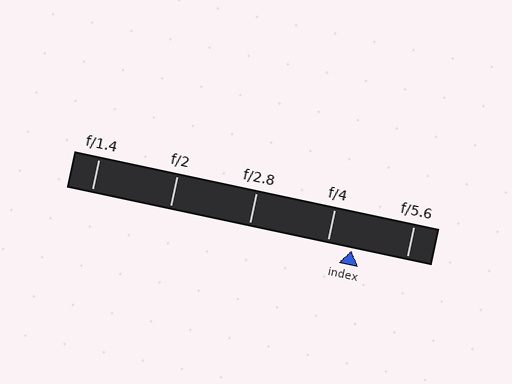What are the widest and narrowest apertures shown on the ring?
The widest aperture shown is f/1.4 and the narrowest is f/5.6.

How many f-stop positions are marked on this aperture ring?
There are 5 f-stop positions marked.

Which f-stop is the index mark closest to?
The index mark is closest to f/4.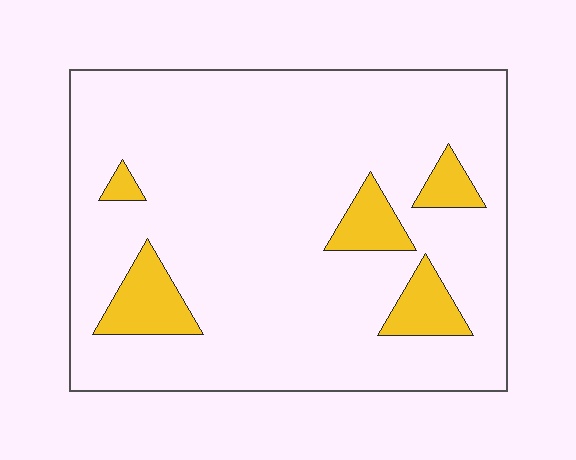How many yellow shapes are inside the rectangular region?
5.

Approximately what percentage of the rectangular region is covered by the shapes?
Approximately 10%.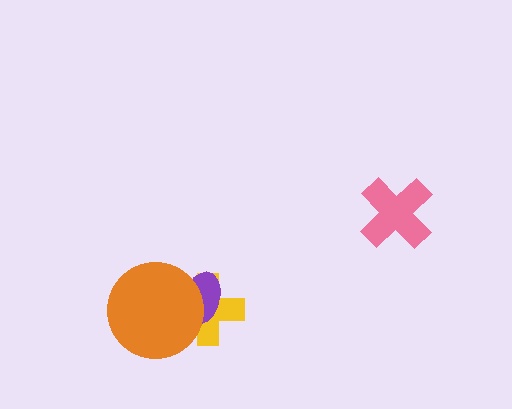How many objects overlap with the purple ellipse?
2 objects overlap with the purple ellipse.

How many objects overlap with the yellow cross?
2 objects overlap with the yellow cross.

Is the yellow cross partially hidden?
Yes, it is partially covered by another shape.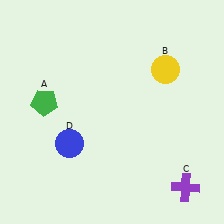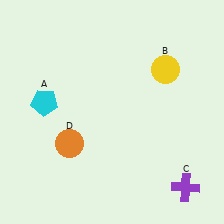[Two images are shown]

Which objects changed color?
A changed from green to cyan. D changed from blue to orange.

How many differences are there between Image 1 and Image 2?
There are 2 differences between the two images.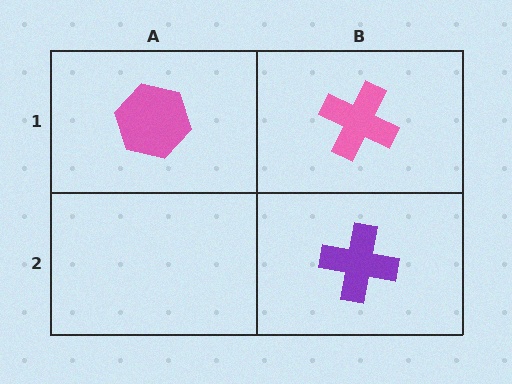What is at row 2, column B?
A purple cross.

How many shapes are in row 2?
1 shape.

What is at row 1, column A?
A pink hexagon.